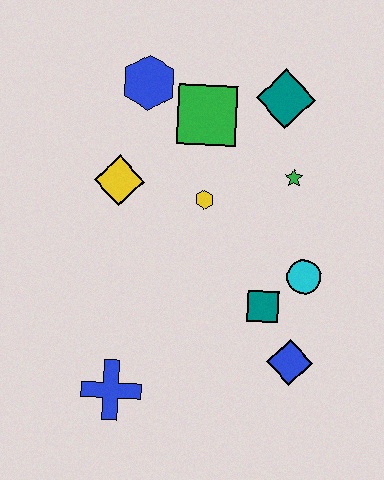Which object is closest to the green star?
The teal diamond is closest to the green star.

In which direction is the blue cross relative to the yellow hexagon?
The blue cross is below the yellow hexagon.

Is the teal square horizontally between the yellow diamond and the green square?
No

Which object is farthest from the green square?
The blue cross is farthest from the green square.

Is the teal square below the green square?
Yes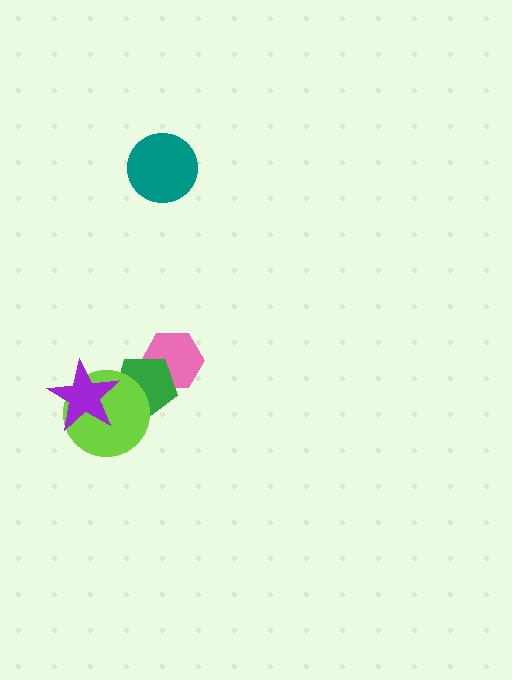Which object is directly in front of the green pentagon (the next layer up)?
The lime circle is directly in front of the green pentagon.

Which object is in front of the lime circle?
The purple star is in front of the lime circle.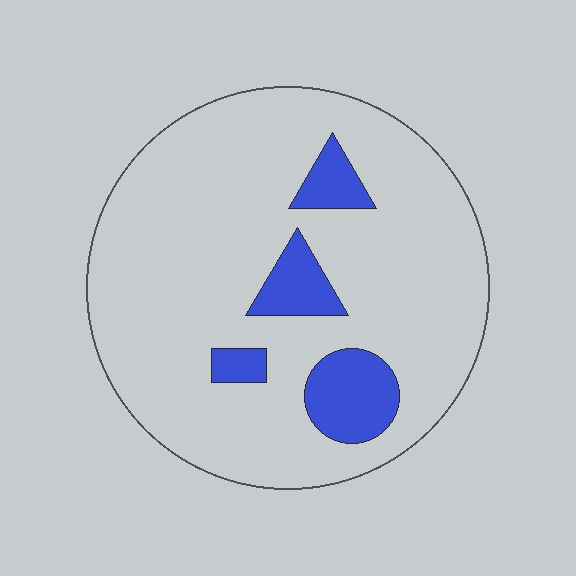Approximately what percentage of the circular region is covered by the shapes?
Approximately 15%.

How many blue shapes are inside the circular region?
4.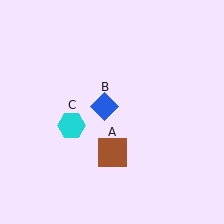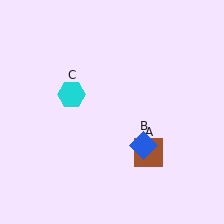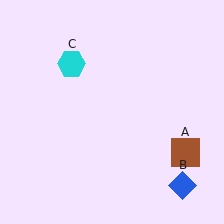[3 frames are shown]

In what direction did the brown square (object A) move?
The brown square (object A) moved right.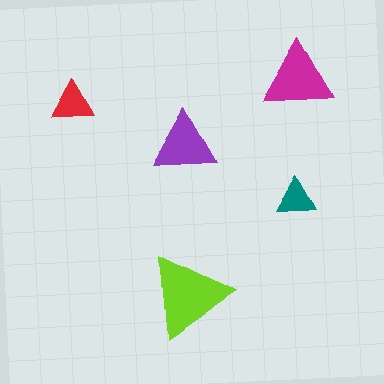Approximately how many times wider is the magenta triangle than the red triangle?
About 1.5 times wider.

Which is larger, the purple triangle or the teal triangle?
The purple one.